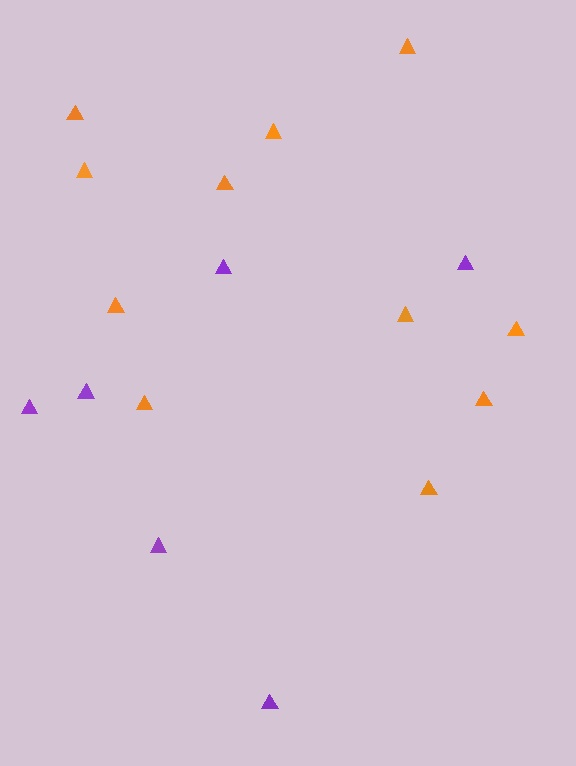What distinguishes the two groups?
There are 2 groups: one group of purple triangles (6) and one group of orange triangles (11).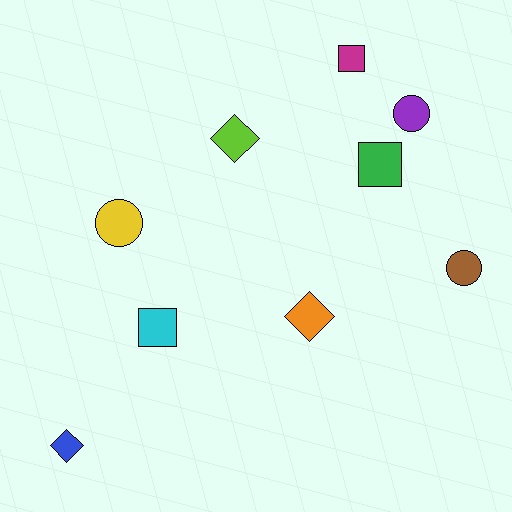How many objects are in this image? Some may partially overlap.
There are 9 objects.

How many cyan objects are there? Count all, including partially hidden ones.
There is 1 cyan object.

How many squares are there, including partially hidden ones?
There are 3 squares.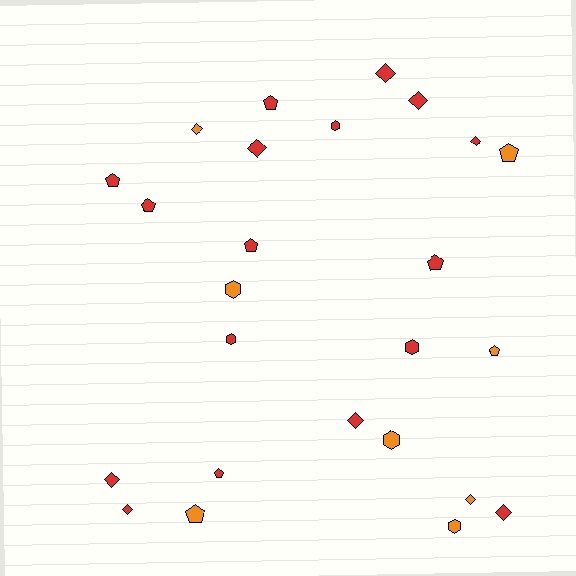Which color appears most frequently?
Red, with 17 objects.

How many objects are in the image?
There are 25 objects.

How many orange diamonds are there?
There are 2 orange diamonds.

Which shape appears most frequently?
Diamond, with 10 objects.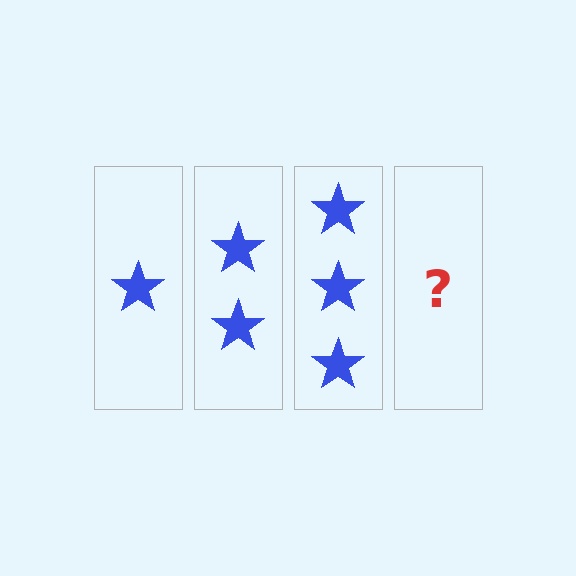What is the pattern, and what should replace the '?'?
The pattern is that each step adds one more star. The '?' should be 4 stars.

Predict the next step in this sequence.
The next step is 4 stars.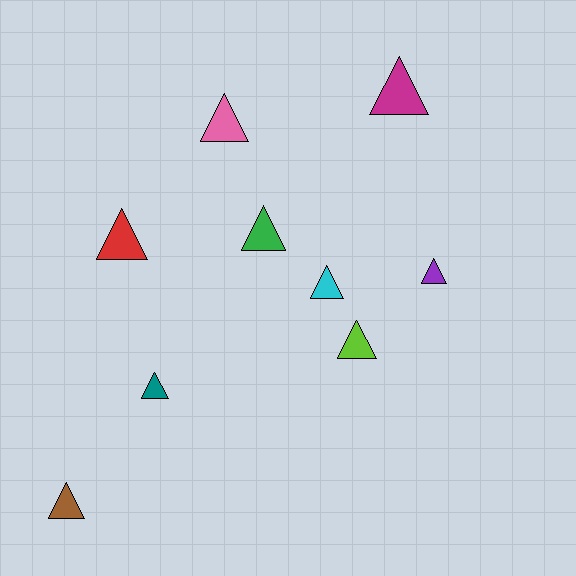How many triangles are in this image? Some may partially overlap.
There are 9 triangles.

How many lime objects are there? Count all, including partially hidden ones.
There is 1 lime object.